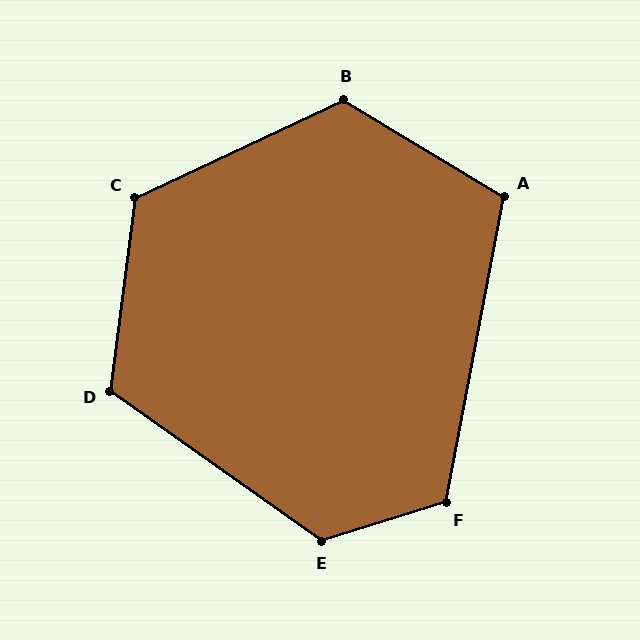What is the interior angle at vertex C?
Approximately 123 degrees (obtuse).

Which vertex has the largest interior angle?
E, at approximately 127 degrees.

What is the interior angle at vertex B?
Approximately 124 degrees (obtuse).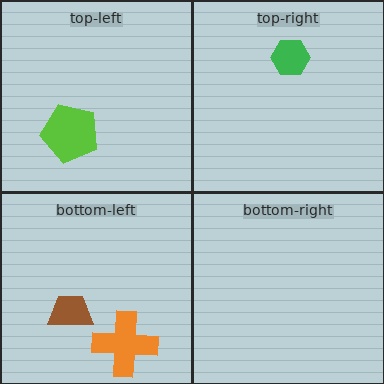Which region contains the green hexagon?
The top-right region.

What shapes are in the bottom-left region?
The brown trapezoid, the orange cross.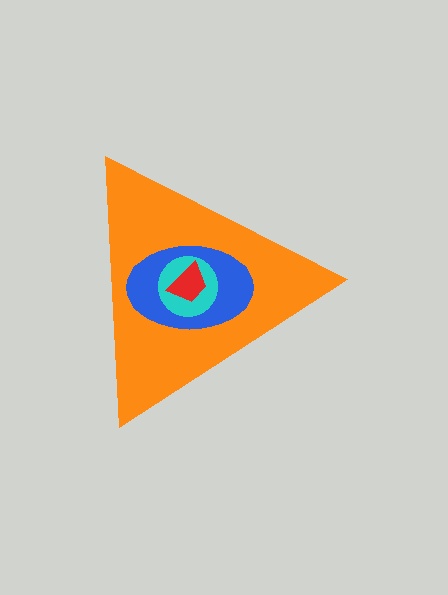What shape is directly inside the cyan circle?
The red trapezoid.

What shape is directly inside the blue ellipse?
The cyan circle.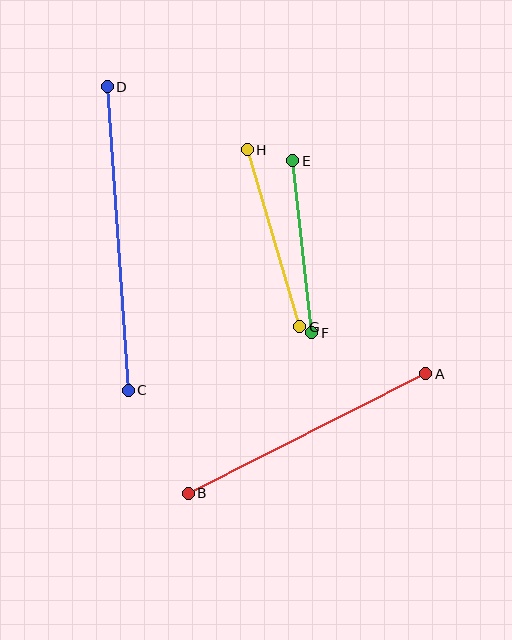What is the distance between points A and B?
The distance is approximately 266 pixels.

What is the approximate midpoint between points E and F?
The midpoint is at approximately (302, 247) pixels.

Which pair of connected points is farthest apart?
Points C and D are farthest apart.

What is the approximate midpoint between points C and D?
The midpoint is at approximately (118, 239) pixels.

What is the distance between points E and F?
The distance is approximately 173 pixels.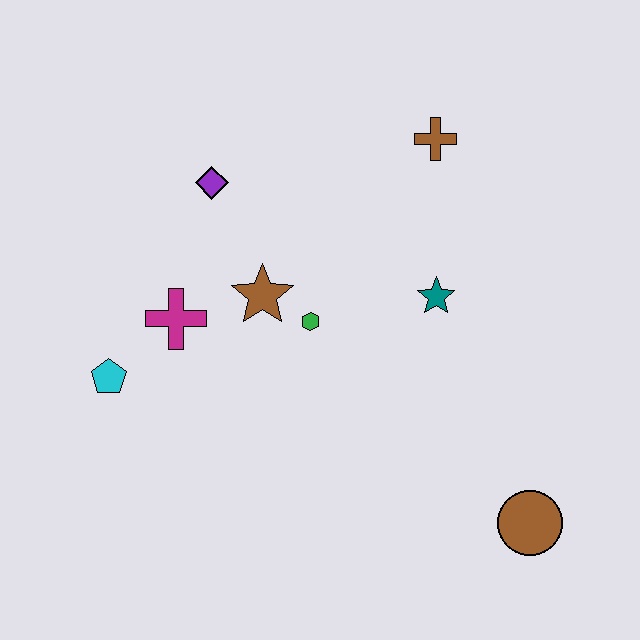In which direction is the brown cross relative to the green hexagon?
The brown cross is above the green hexagon.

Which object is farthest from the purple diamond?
The brown circle is farthest from the purple diamond.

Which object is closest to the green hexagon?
The brown star is closest to the green hexagon.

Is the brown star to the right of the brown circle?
No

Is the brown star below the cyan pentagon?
No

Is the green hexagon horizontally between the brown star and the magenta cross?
No